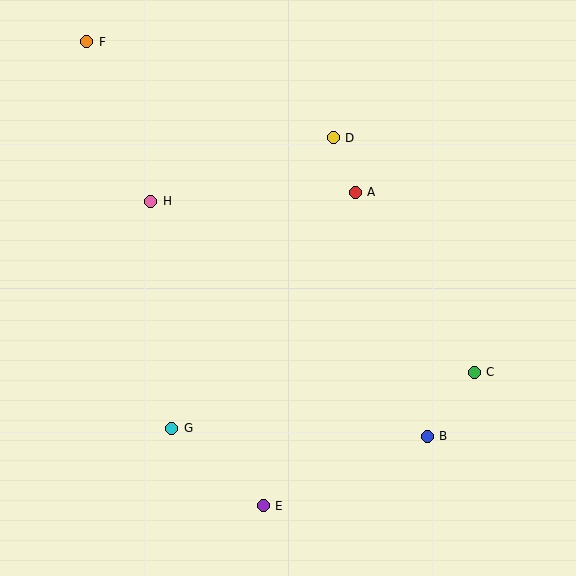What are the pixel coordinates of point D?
Point D is at (333, 138).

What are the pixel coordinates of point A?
Point A is at (355, 192).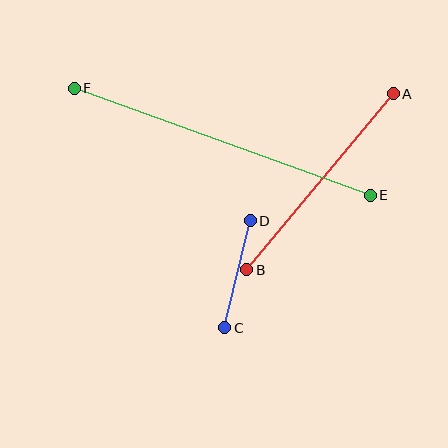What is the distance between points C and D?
The distance is approximately 110 pixels.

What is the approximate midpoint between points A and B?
The midpoint is at approximately (320, 182) pixels.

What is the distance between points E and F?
The distance is approximately 315 pixels.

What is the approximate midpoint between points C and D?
The midpoint is at approximately (237, 274) pixels.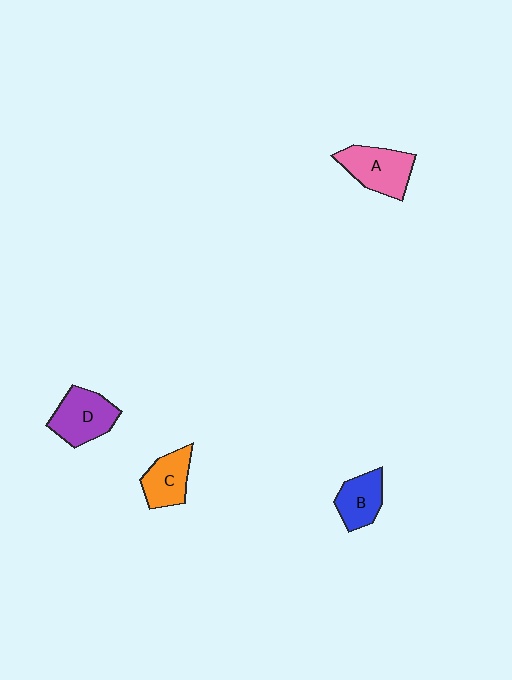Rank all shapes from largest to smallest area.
From largest to smallest: A (pink), D (purple), C (orange), B (blue).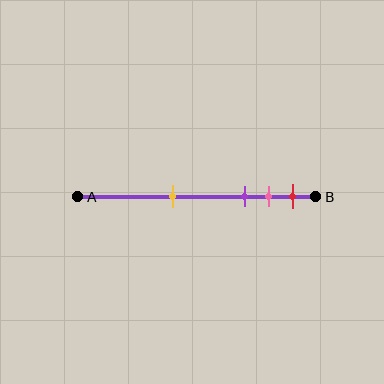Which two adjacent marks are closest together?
The pink and red marks are the closest adjacent pair.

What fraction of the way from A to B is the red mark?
The red mark is approximately 90% (0.9) of the way from A to B.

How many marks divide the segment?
There are 4 marks dividing the segment.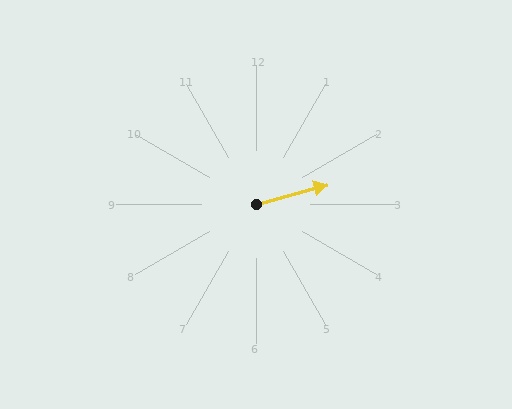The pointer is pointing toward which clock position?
Roughly 2 o'clock.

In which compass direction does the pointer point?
East.